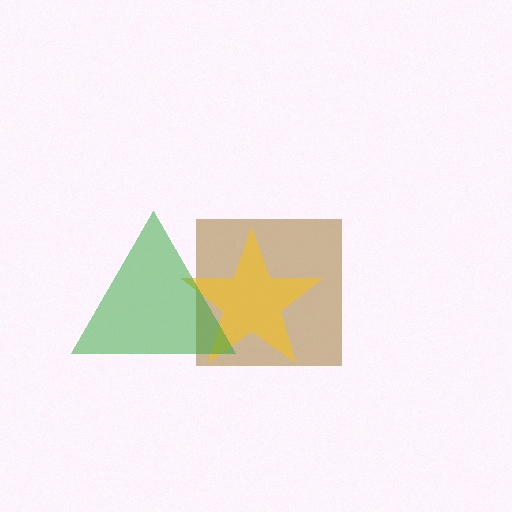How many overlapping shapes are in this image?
There are 3 overlapping shapes in the image.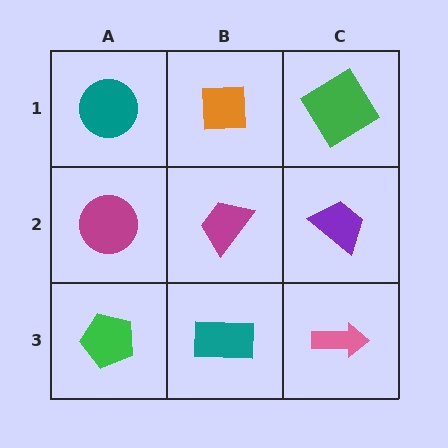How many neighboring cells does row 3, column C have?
2.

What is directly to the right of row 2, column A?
A magenta trapezoid.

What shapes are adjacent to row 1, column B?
A magenta trapezoid (row 2, column B), a teal circle (row 1, column A), a green diamond (row 1, column C).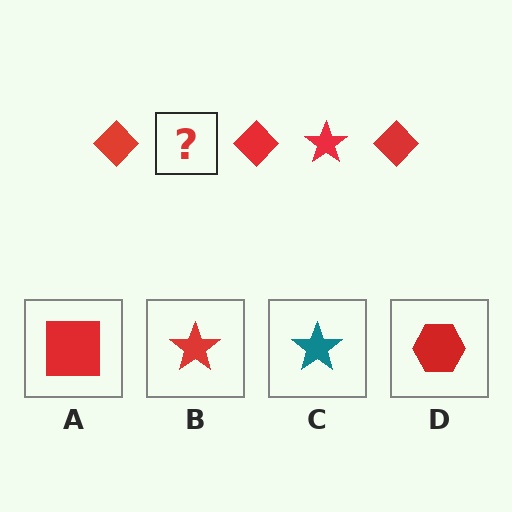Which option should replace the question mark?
Option B.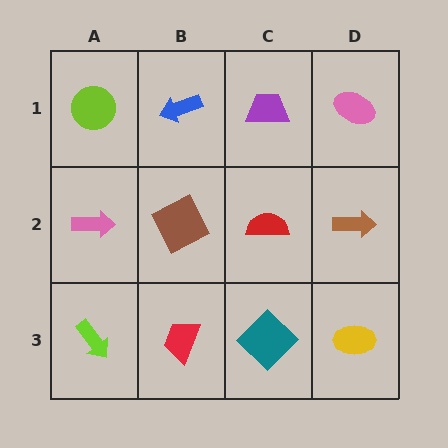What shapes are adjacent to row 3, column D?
A brown arrow (row 2, column D), a teal diamond (row 3, column C).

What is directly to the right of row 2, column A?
A brown square.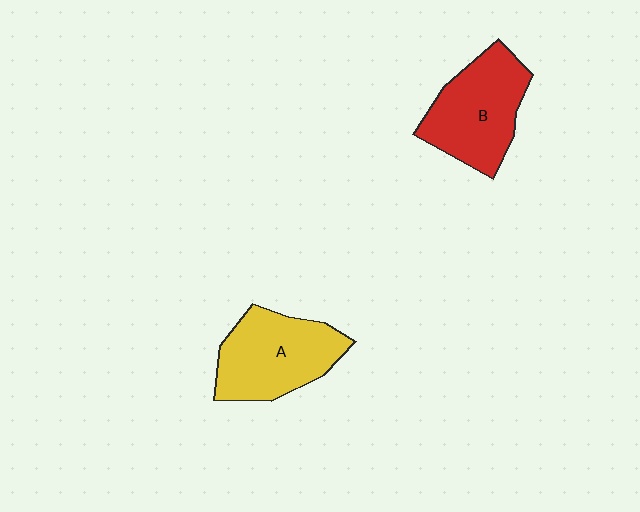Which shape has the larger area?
Shape A (yellow).